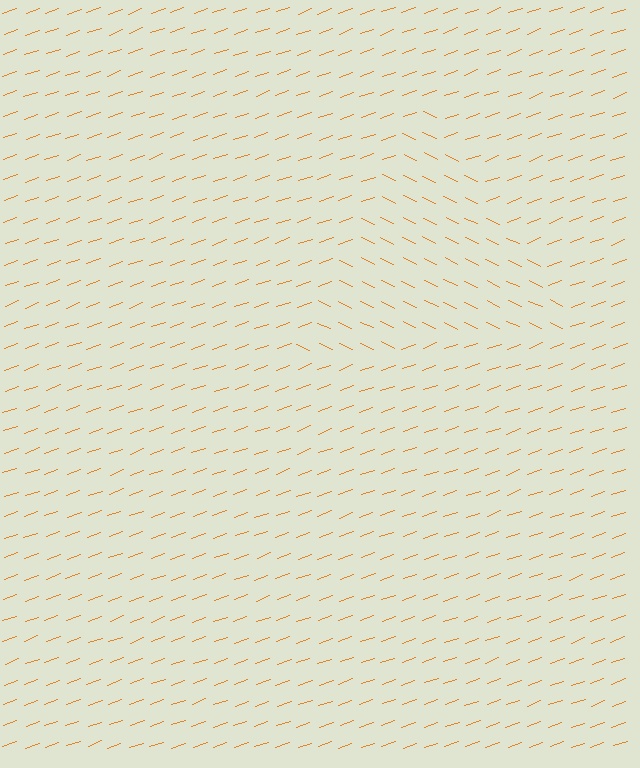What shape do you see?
I see a triangle.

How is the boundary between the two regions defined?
The boundary is defined purely by a change in line orientation (approximately 45 degrees difference). All lines are the same color and thickness.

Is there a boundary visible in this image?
Yes, there is a texture boundary formed by a change in line orientation.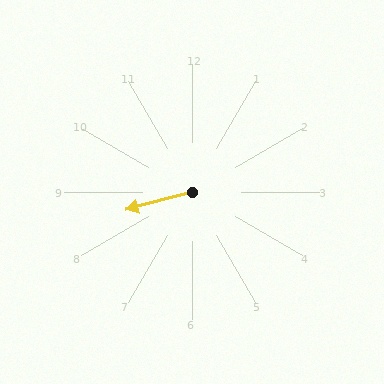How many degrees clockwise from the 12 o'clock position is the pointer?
Approximately 255 degrees.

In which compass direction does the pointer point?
West.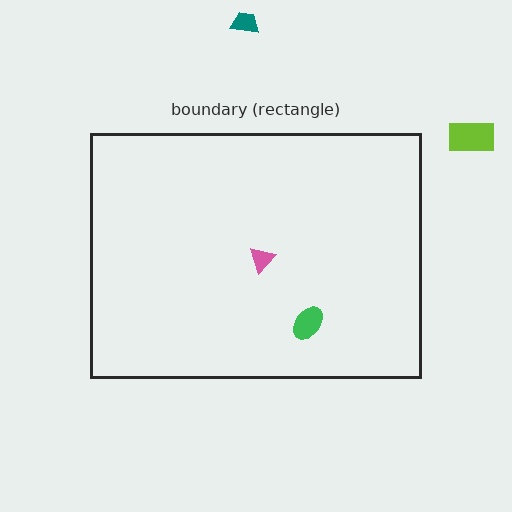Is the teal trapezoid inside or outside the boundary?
Outside.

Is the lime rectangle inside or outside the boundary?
Outside.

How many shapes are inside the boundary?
2 inside, 2 outside.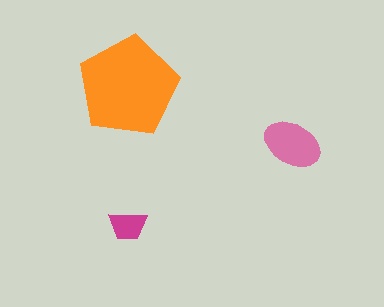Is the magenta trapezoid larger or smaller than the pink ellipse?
Smaller.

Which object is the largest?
The orange pentagon.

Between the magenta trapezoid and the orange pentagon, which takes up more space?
The orange pentagon.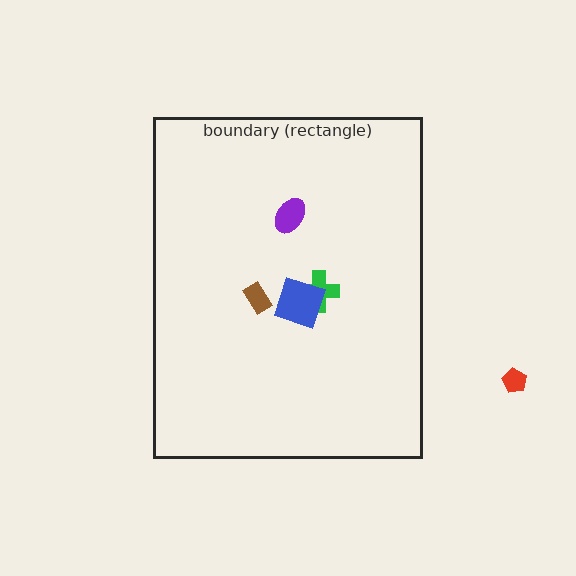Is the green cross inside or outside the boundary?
Inside.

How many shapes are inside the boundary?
4 inside, 1 outside.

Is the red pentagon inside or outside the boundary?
Outside.